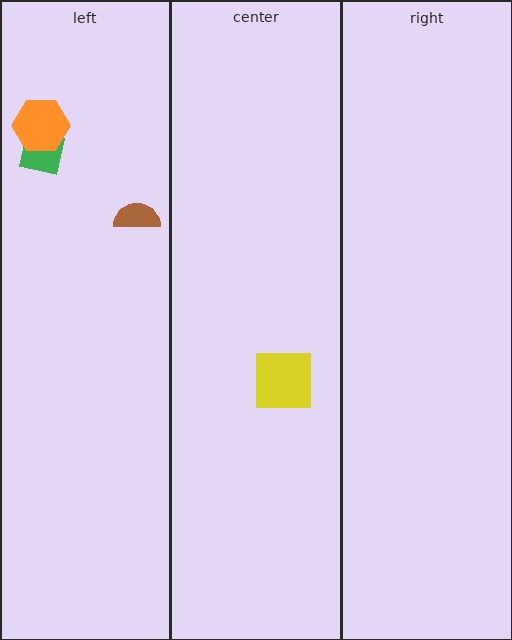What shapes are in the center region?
The yellow square.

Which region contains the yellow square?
The center region.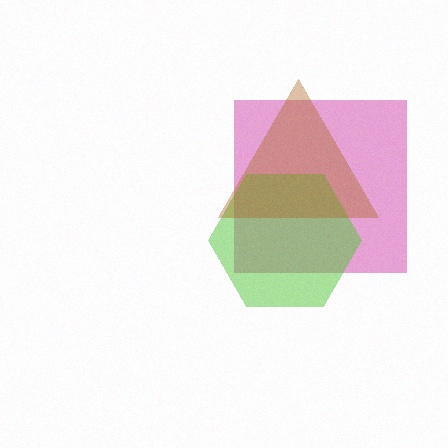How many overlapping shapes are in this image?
There are 3 overlapping shapes in the image.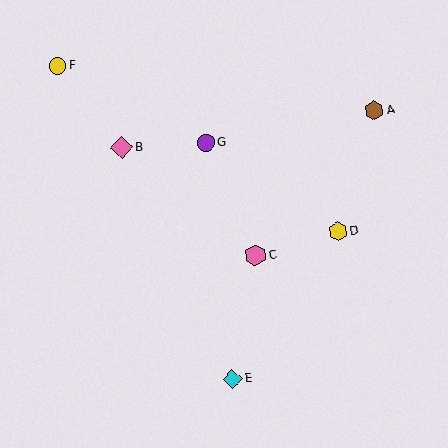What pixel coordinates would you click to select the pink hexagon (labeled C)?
Click at (256, 255) to select the pink hexagon C.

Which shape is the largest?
The pink diamond (labeled B) is the largest.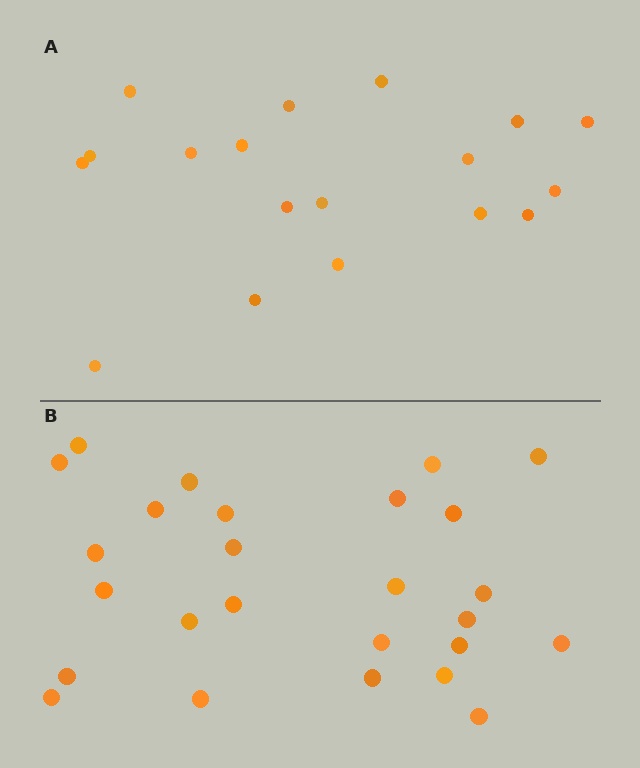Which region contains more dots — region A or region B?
Region B (the bottom region) has more dots.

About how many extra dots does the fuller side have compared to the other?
Region B has roughly 8 or so more dots than region A.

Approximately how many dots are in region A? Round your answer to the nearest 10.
About 20 dots. (The exact count is 18, which rounds to 20.)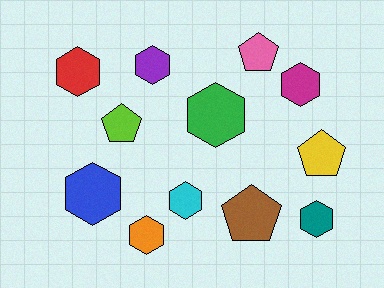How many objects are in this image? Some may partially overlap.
There are 12 objects.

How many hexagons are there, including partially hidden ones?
There are 8 hexagons.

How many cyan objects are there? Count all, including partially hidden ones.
There is 1 cyan object.